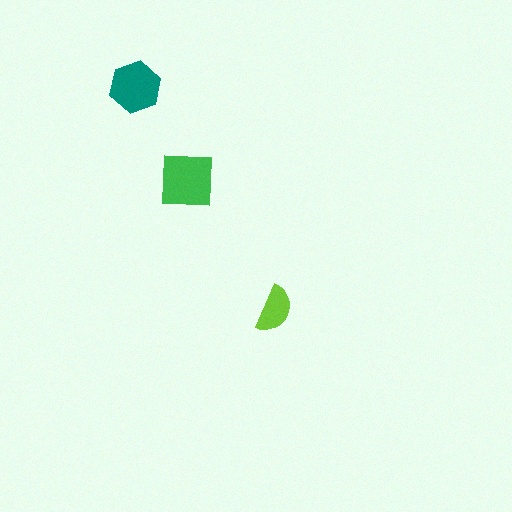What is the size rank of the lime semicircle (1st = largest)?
3rd.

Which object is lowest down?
The lime semicircle is bottommost.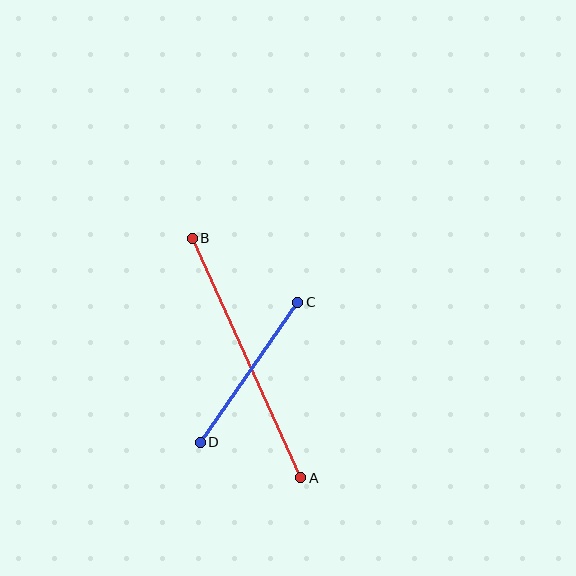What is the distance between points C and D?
The distance is approximately 170 pixels.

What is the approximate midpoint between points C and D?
The midpoint is at approximately (249, 372) pixels.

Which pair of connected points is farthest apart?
Points A and B are farthest apart.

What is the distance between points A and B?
The distance is approximately 263 pixels.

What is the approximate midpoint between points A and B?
The midpoint is at approximately (246, 358) pixels.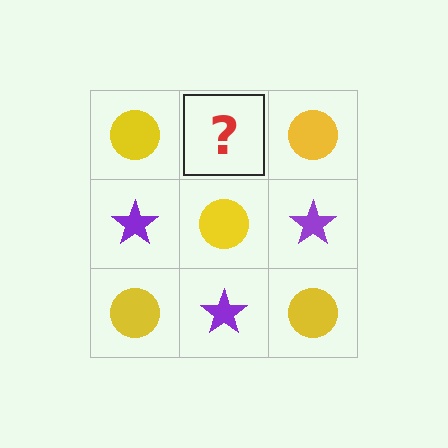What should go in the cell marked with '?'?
The missing cell should contain a purple star.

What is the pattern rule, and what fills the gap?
The rule is that it alternates yellow circle and purple star in a checkerboard pattern. The gap should be filled with a purple star.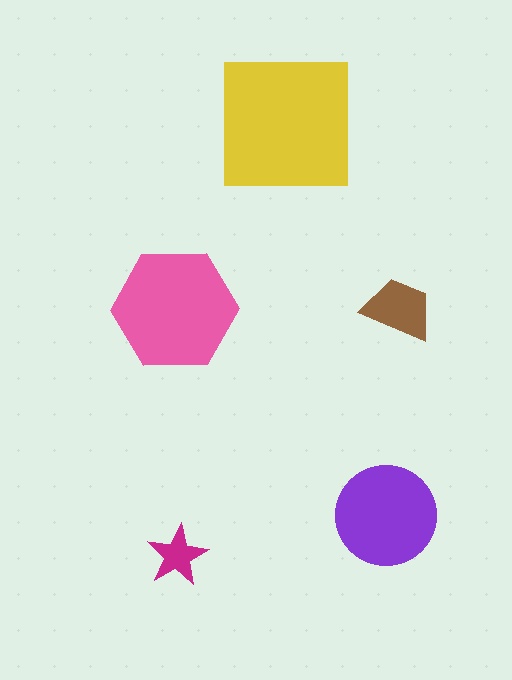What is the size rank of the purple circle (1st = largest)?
3rd.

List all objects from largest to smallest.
The yellow square, the pink hexagon, the purple circle, the brown trapezoid, the magenta star.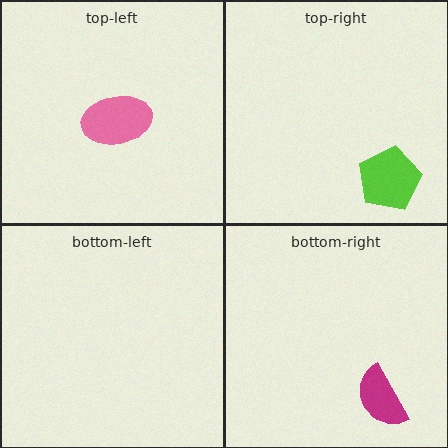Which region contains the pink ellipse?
The top-left region.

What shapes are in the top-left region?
The pink ellipse.